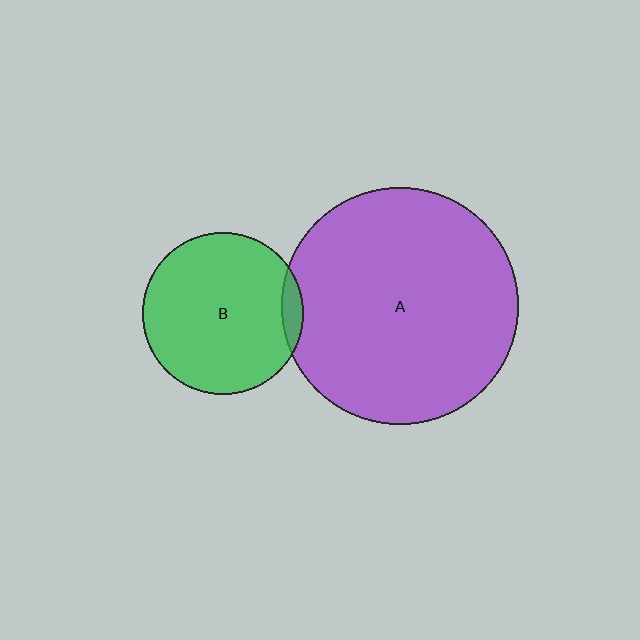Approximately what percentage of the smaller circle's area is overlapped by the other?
Approximately 5%.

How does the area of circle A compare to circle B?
Approximately 2.2 times.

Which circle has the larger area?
Circle A (purple).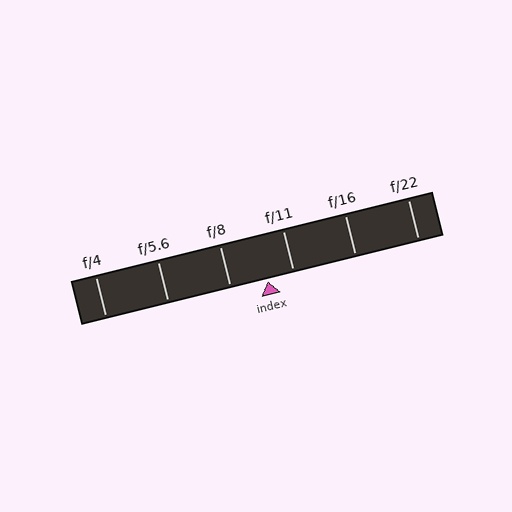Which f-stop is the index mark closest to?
The index mark is closest to f/11.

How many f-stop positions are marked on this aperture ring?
There are 6 f-stop positions marked.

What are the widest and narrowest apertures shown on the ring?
The widest aperture shown is f/4 and the narrowest is f/22.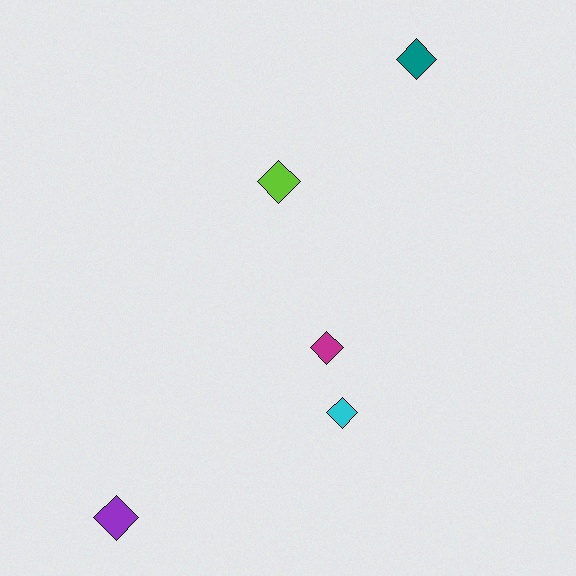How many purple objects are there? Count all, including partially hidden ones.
There is 1 purple object.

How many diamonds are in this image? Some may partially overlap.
There are 5 diamonds.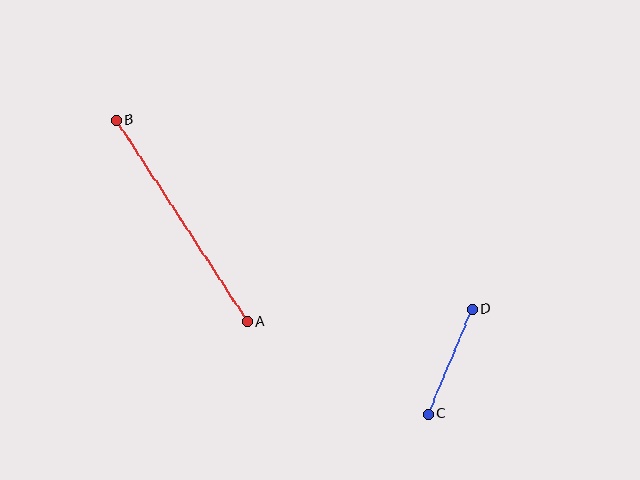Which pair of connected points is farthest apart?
Points A and B are farthest apart.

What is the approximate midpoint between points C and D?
The midpoint is at approximately (450, 362) pixels.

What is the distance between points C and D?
The distance is approximately 113 pixels.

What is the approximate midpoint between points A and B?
The midpoint is at approximately (182, 221) pixels.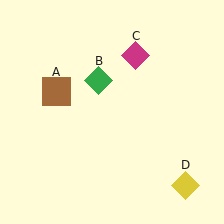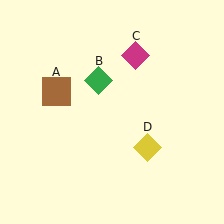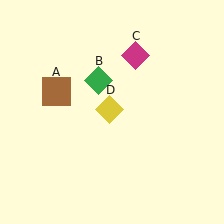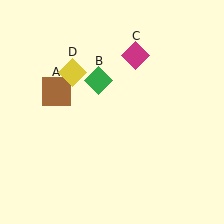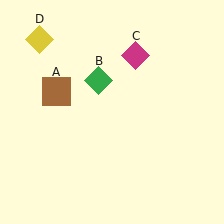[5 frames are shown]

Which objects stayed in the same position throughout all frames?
Brown square (object A) and green diamond (object B) and magenta diamond (object C) remained stationary.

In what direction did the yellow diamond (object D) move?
The yellow diamond (object D) moved up and to the left.